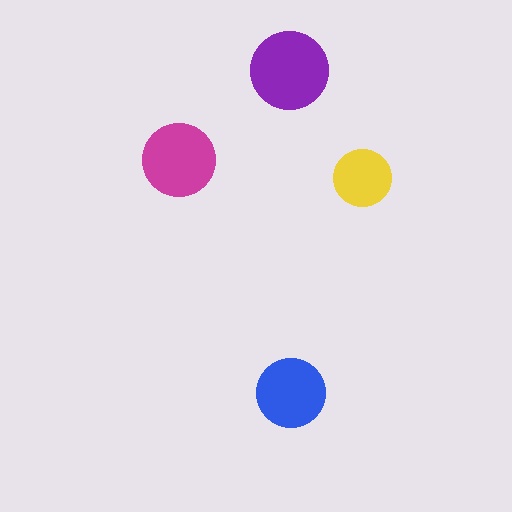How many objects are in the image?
There are 4 objects in the image.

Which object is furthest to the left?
The magenta circle is leftmost.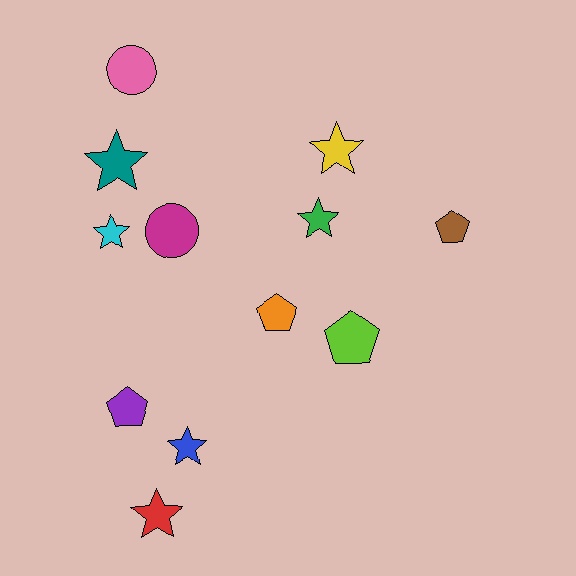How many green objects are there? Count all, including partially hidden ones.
There is 1 green object.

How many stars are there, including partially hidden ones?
There are 6 stars.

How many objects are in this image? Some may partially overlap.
There are 12 objects.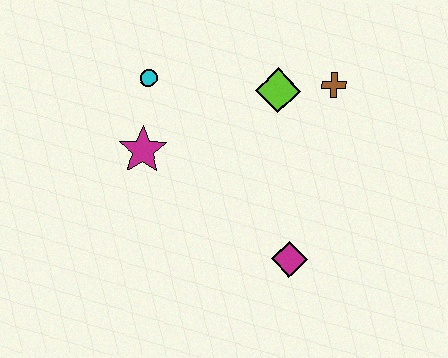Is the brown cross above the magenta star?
Yes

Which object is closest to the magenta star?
The cyan circle is closest to the magenta star.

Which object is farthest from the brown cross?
The magenta star is farthest from the brown cross.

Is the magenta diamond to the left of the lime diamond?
No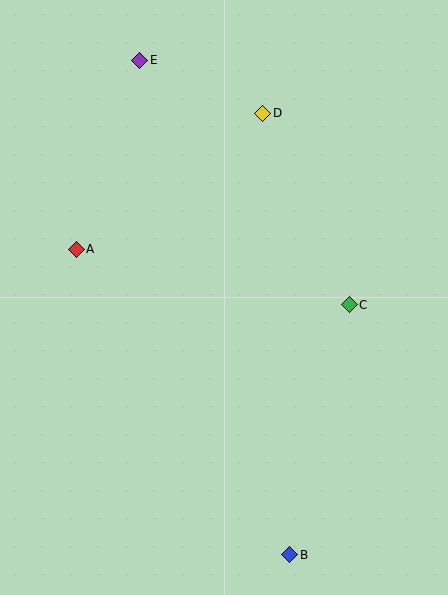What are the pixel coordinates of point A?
Point A is at (76, 249).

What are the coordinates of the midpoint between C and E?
The midpoint between C and E is at (244, 183).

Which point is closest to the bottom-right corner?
Point B is closest to the bottom-right corner.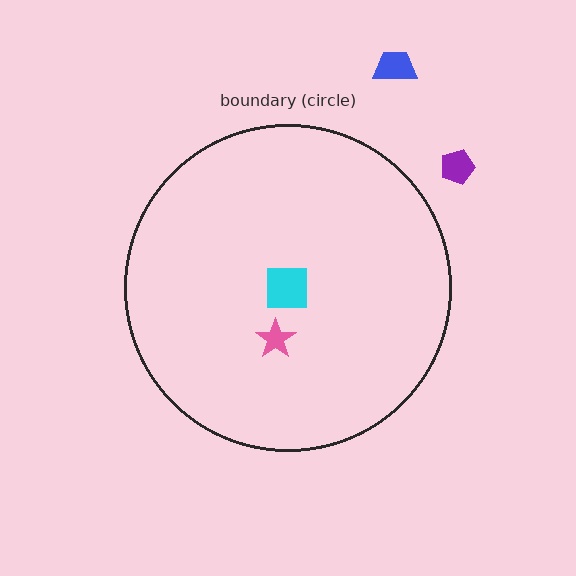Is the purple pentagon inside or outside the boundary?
Outside.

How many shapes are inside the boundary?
2 inside, 2 outside.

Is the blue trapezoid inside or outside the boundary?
Outside.